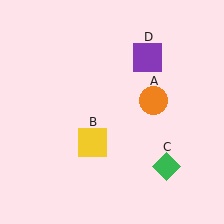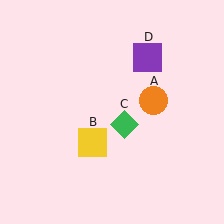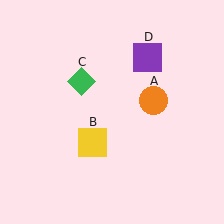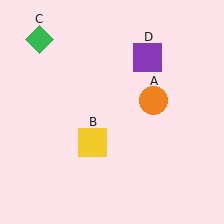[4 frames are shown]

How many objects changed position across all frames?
1 object changed position: green diamond (object C).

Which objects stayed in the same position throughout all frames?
Orange circle (object A) and yellow square (object B) and purple square (object D) remained stationary.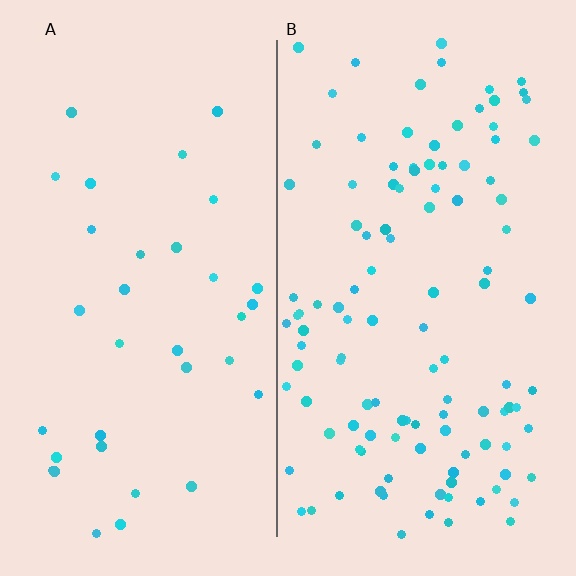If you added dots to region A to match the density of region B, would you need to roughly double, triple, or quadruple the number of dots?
Approximately triple.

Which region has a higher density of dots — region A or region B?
B (the right).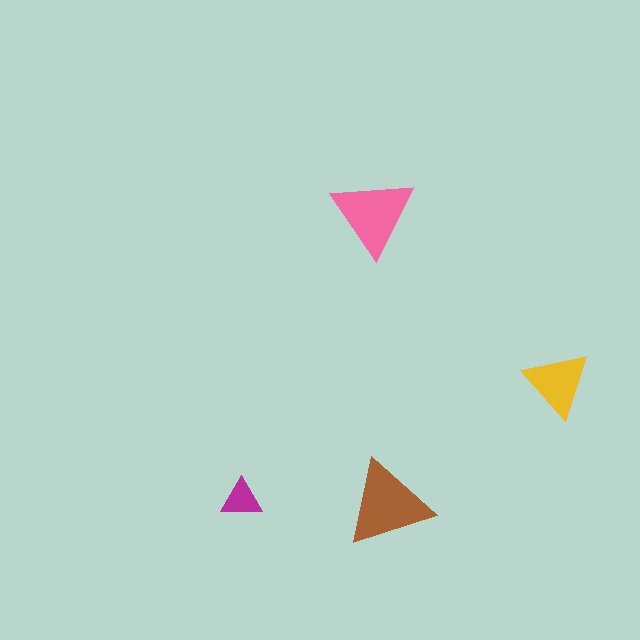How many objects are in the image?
There are 4 objects in the image.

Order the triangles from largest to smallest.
the brown one, the pink one, the yellow one, the magenta one.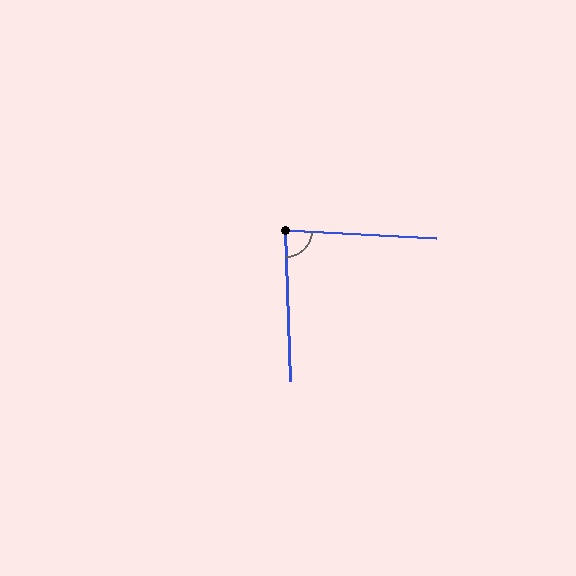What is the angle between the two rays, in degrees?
Approximately 85 degrees.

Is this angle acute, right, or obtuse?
It is acute.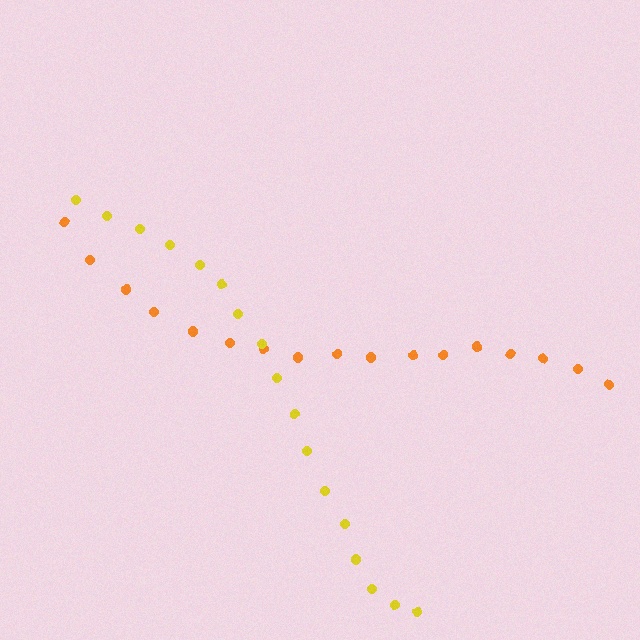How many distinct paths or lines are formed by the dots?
There are 2 distinct paths.